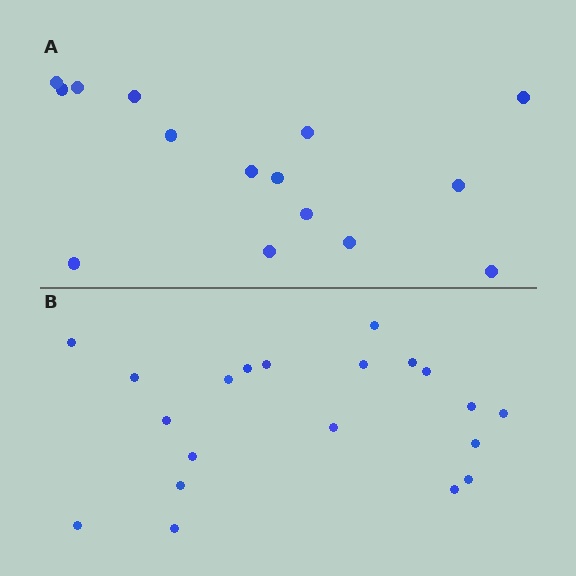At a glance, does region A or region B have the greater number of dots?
Region B (the bottom region) has more dots.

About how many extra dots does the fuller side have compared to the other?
Region B has about 5 more dots than region A.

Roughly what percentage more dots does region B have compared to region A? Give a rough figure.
About 35% more.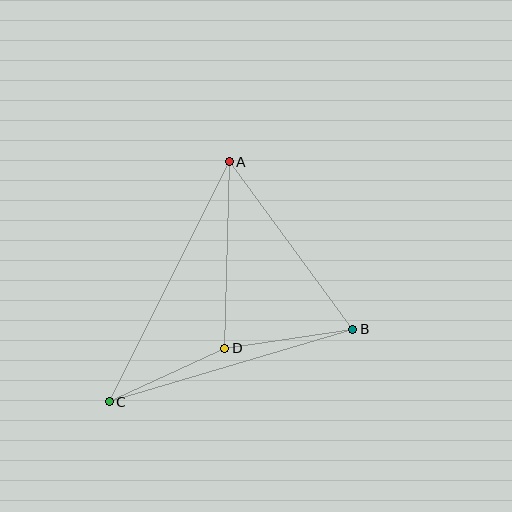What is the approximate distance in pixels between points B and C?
The distance between B and C is approximately 254 pixels.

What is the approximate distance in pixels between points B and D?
The distance between B and D is approximately 129 pixels.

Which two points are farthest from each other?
Points A and C are farthest from each other.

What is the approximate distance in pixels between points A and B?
The distance between A and B is approximately 208 pixels.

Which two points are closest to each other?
Points C and D are closest to each other.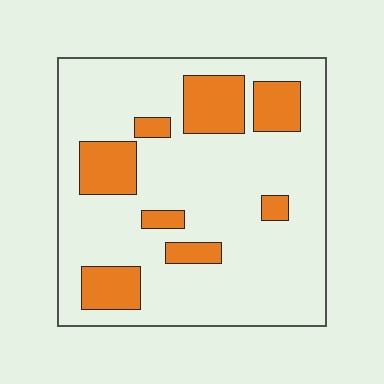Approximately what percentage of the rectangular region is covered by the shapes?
Approximately 20%.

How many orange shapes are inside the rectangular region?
8.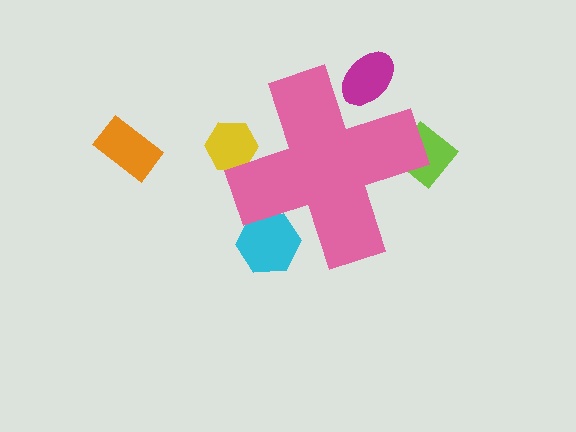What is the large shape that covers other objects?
A pink cross.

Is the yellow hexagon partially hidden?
Yes, the yellow hexagon is partially hidden behind the pink cross.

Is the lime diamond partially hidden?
Yes, the lime diamond is partially hidden behind the pink cross.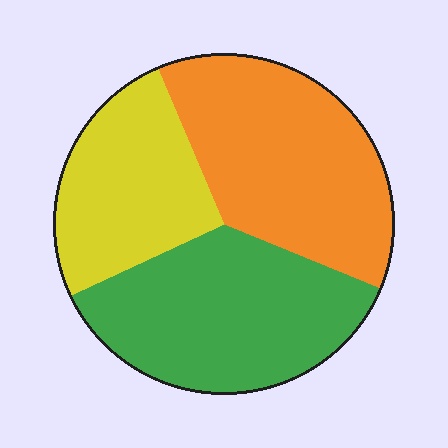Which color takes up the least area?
Yellow, at roughly 25%.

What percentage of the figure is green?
Green covers roughly 35% of the figure.